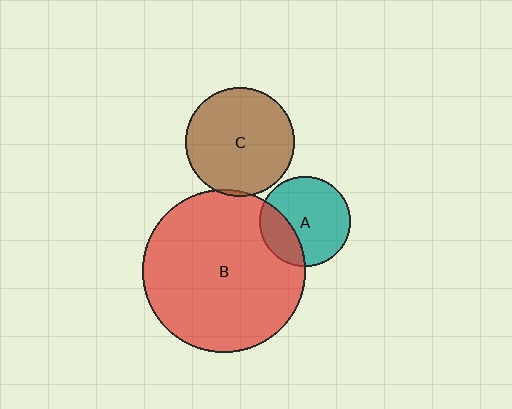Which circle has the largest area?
Circle B (red).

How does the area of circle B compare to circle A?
Approximately 3.3 times.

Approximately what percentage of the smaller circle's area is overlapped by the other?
Approximately 5%.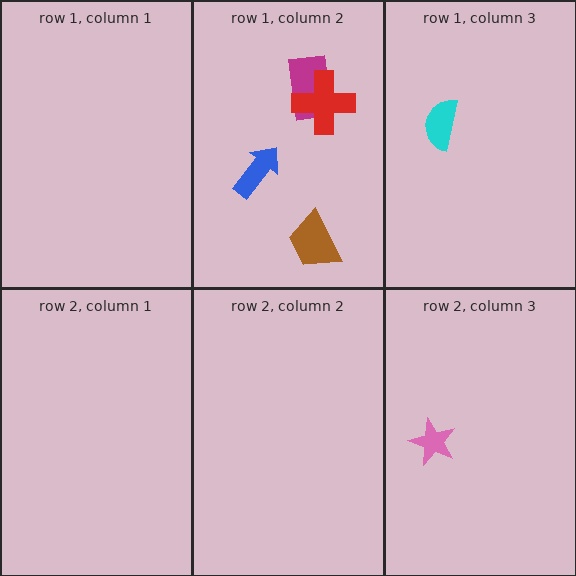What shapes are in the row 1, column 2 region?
The magenta rectangle, the brown trapezoid, the red cross, the blue arrow.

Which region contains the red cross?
The row 1, column 2 region.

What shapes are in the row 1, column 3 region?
The cyan semicircle.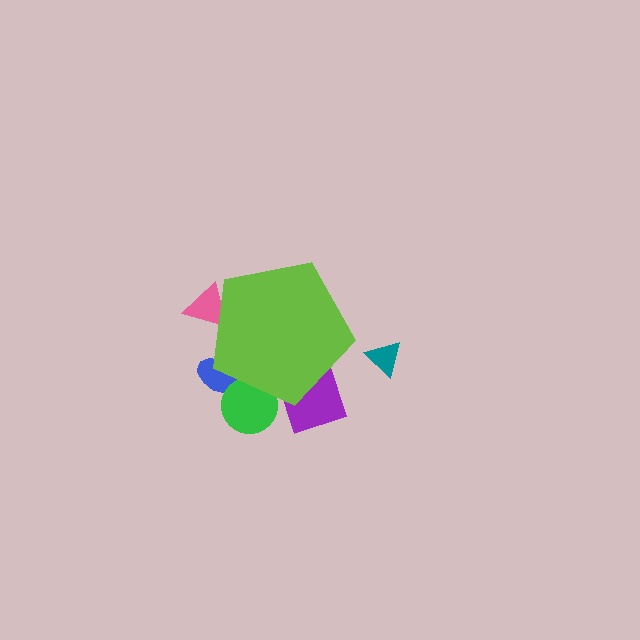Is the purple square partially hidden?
Yes, the purple square is partially hidden behind the lime pentagon.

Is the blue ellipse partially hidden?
Yes, the blue ellipse is partially hidden behind the lime pentagon.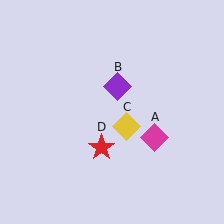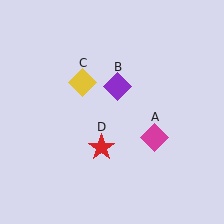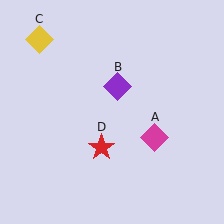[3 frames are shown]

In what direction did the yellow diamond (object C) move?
The yellow diamond (object C) moved up and to the left.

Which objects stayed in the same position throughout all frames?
Magenta diamond (object A) and purple diamond (object B) and red star (object D) remained stationary.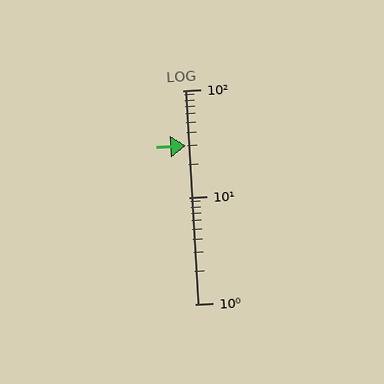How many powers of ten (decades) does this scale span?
The scale spans 2 decades, from 1 to 100.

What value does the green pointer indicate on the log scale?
The pointer indicates approximately 30.